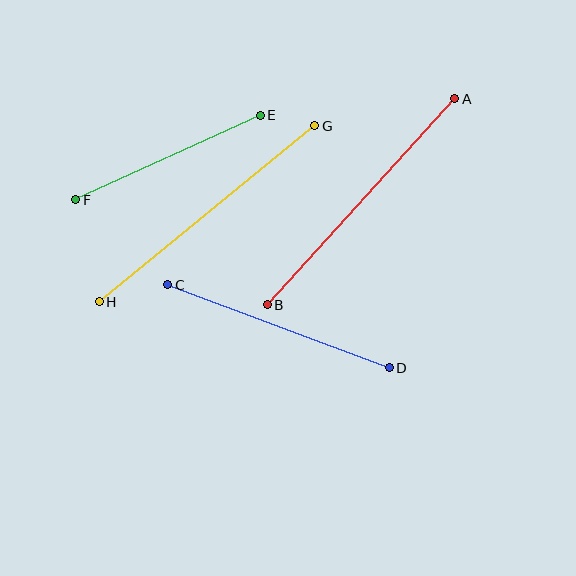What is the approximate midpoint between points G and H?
The midpoint is at approximately (207, 214) pixels.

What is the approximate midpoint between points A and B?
The midpoint is at approximately (361, 202) pixels.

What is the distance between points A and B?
The distance is approximately 279 pixels.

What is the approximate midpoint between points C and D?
The midpoint is at approximately (278, 326) pixels.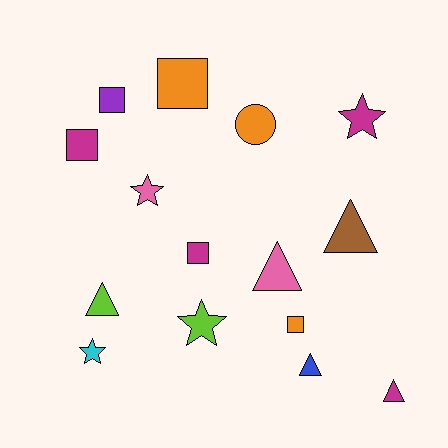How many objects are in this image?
There are 15 objects.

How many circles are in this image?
There is 1 circle.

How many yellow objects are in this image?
There are no yellow objects.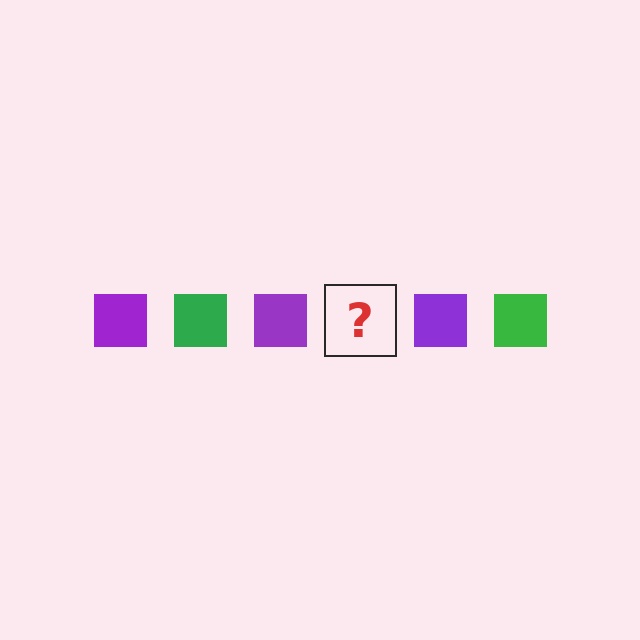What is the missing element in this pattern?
The missing element is a green square.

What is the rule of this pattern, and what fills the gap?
The rule is that the pattern cycles through purple, green squares. The gap should be filled with a green square.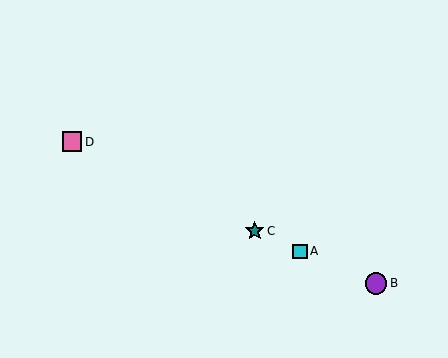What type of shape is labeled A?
Shape A is a cyan square.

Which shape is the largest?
The purple circle (labeled B) is the largest.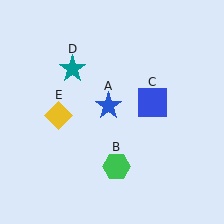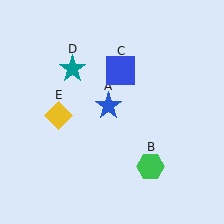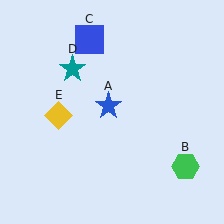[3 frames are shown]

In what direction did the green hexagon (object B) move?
The green hexagon (object B) moved right.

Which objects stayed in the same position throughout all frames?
Blue star (object A) and teal star (object D) and yellow diamond (object E) remained stationary.